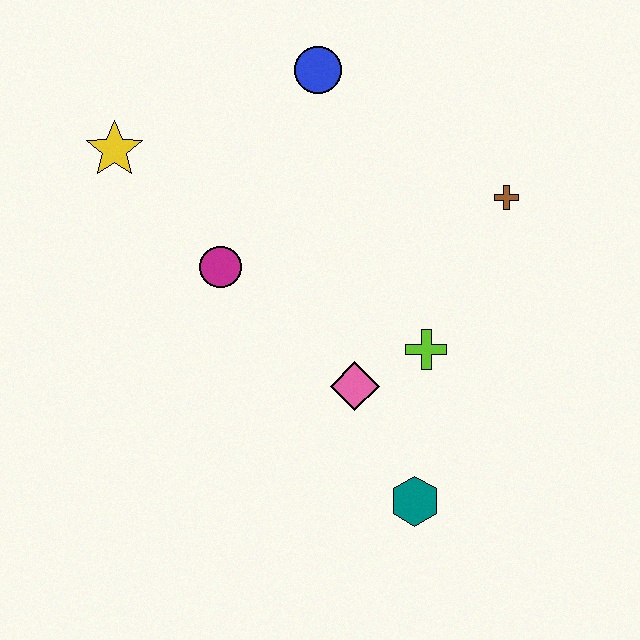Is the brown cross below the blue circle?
Yes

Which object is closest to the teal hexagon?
The pink diamond is closest to the teal hexagon.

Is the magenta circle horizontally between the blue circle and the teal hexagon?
No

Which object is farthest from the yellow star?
The teal hexagon is farthest from the yellow star.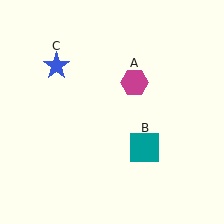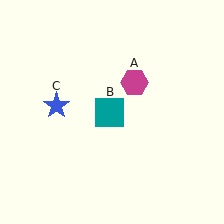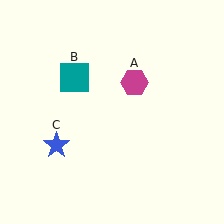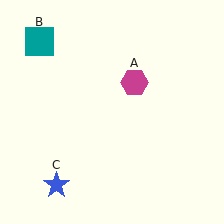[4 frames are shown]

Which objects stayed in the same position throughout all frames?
Magenta hexagon (object A) remained stationary.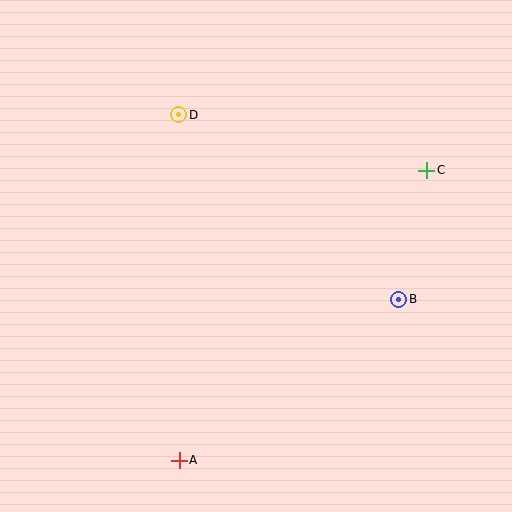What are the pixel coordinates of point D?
Point D is at (179, 115).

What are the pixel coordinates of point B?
Point B is at (399, 299).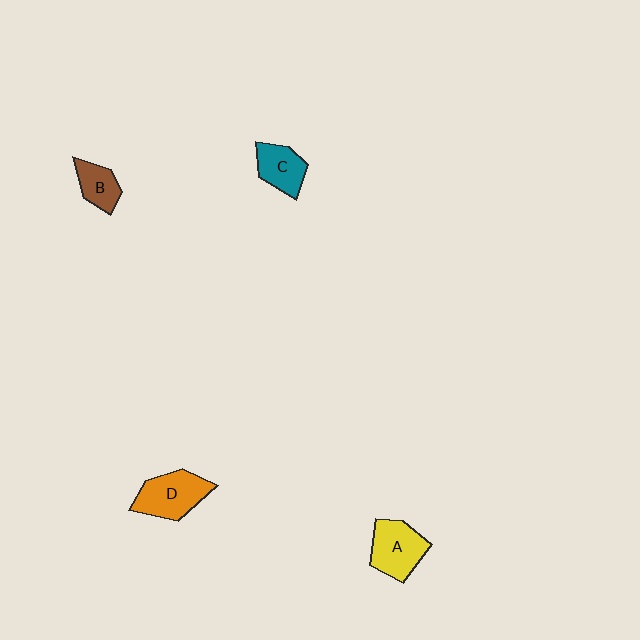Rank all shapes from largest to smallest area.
From largest to smallest: D (orange), A (yellow), C (teal), B (brown).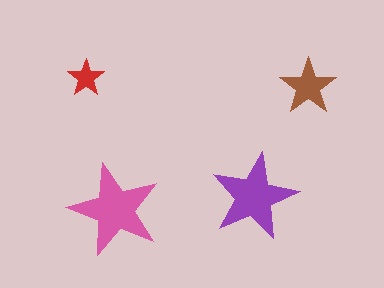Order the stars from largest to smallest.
the pink one, the purple one, the brown one, the red one.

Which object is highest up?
The red star is topmost.